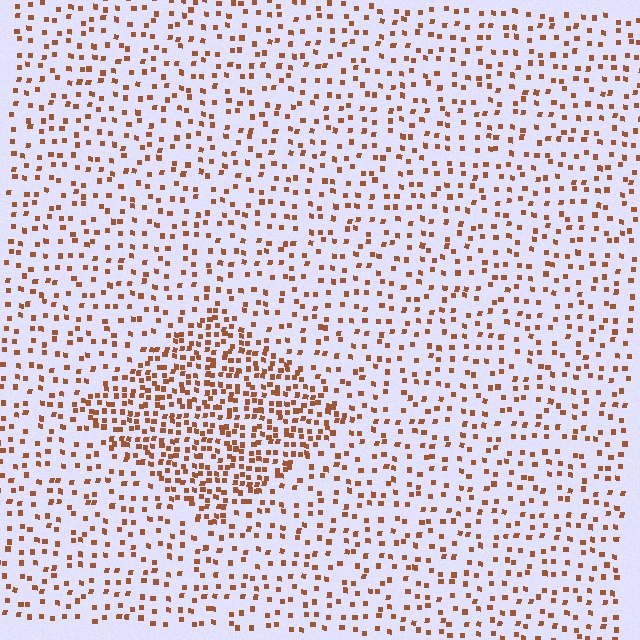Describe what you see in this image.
The image contains small brown elements arranged at two different densities. A diamond-shaped region is visible where the elements are more densely packed than the surrounding area.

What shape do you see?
I see a diamond.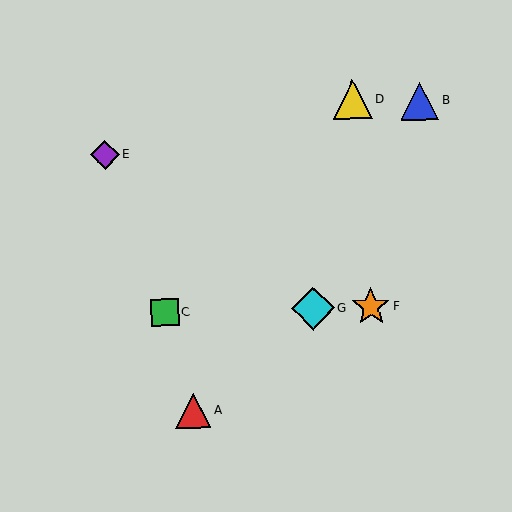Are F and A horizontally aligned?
No, F is at y≈307 and A is at y≈411.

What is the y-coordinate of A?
Object A is at y≈411.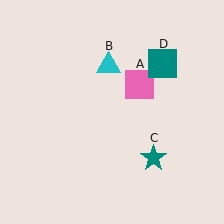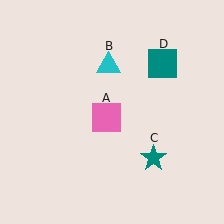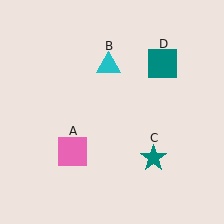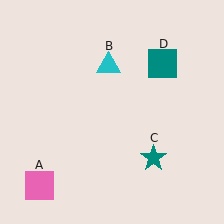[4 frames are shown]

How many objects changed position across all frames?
1 object changed position: pink square (object A).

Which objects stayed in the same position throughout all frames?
Cyan triangle (object B) and teal star (object C) and teal square (object D) remained stationary.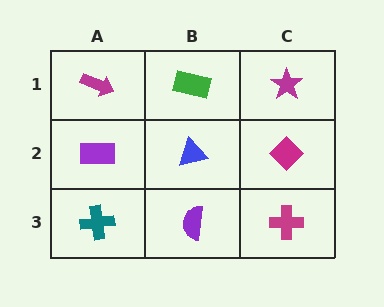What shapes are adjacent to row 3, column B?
A blue triangle (row 2, column B), a teal cross (row 3, column A), a magenta cross (row 3, column C).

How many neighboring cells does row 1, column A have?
2.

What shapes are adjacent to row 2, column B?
A green rectangle (row 1, column B), a purple semicircle (row 3, column B), a purple rectangle (row 2, column A), a magenta diamond (row 2, column C).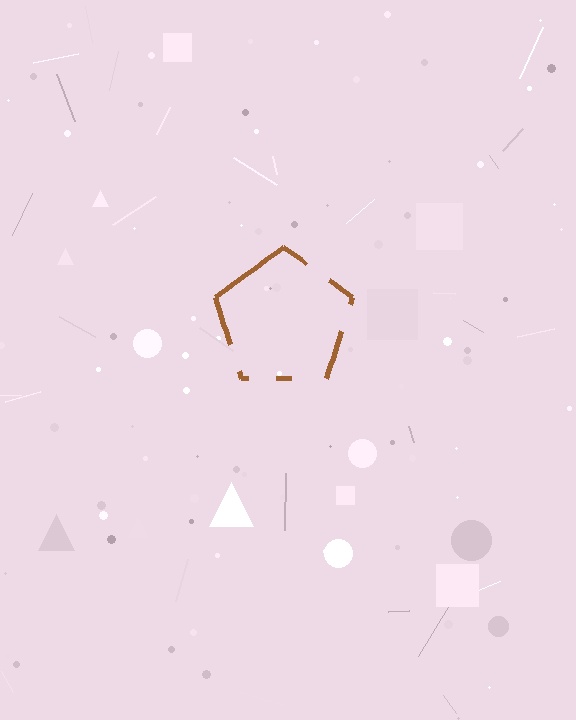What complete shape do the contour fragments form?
The contour fragments form a pentagon.